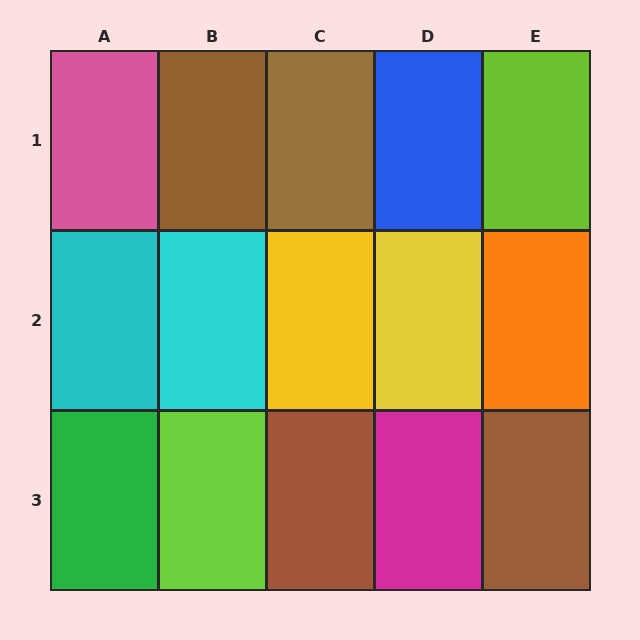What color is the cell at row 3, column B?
Lime.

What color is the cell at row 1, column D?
Blue.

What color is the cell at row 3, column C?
Brown.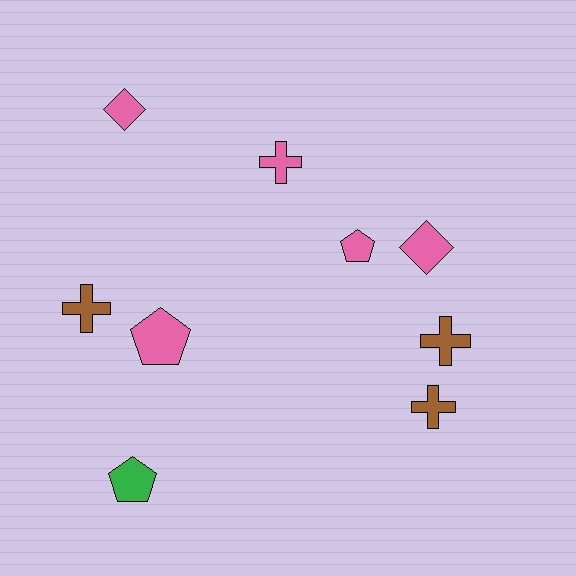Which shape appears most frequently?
Cross, with 4 objects.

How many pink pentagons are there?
There are 2 pink pentagons.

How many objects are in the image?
There are 9 objects.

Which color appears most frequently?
Pink, with 5 objects.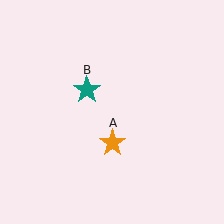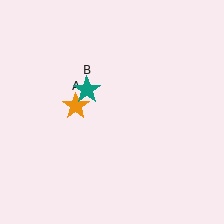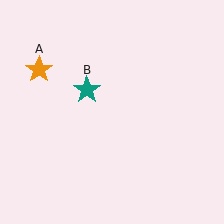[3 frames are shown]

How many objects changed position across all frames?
1 object changed position: orange star (object A).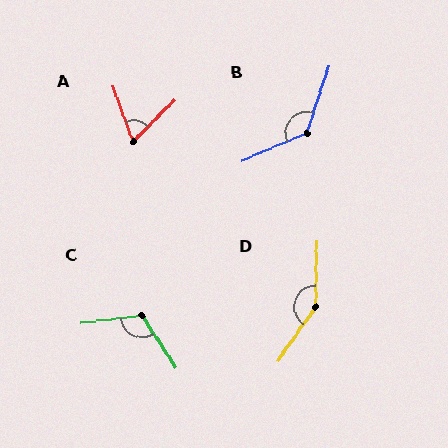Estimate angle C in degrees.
Approximately 116 degrees.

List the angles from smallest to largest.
A (65°), C (116°), B (131°), D (147°).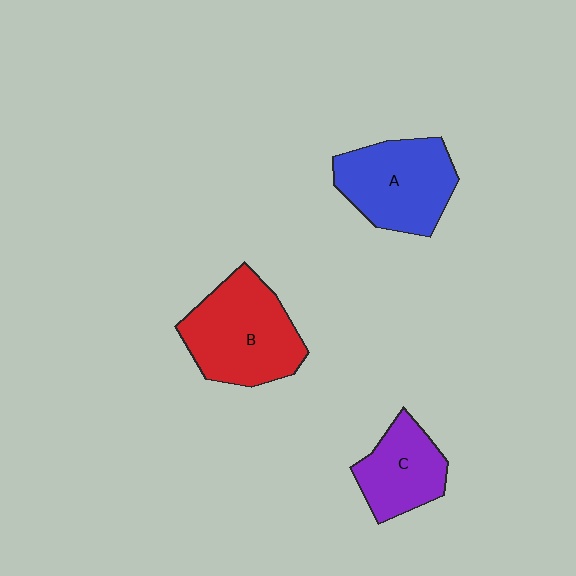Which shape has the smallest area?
Shape C (purple).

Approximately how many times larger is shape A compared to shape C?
Approximately 1.4 times.